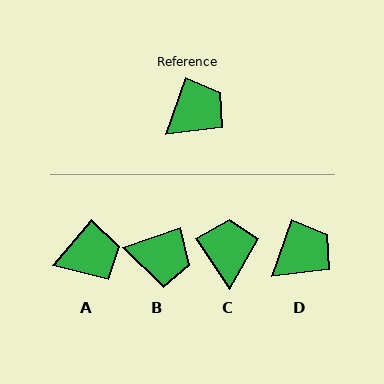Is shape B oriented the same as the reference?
No, it is off by about 52 degrees.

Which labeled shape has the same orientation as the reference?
D.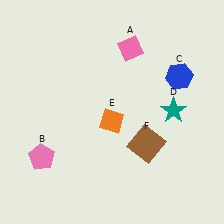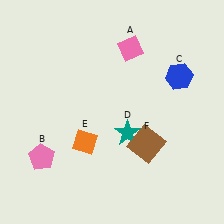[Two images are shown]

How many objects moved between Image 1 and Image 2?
2 objects moved between the two images.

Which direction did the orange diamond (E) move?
The orange diamond (E) moved left.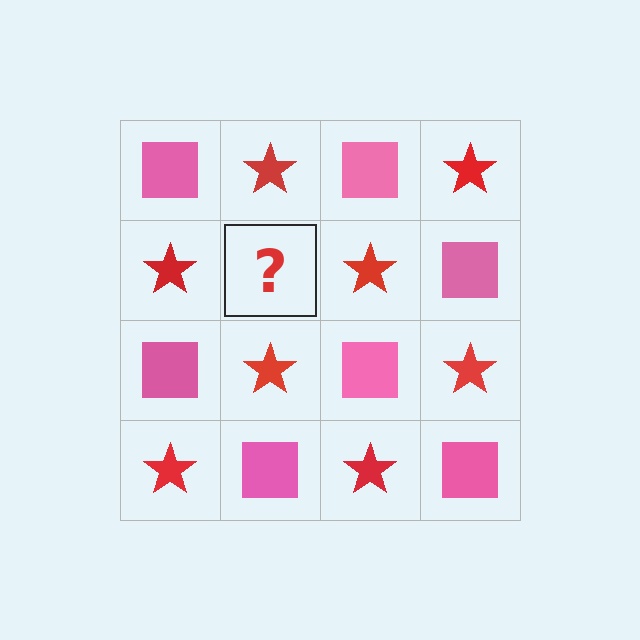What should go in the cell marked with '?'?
The missing cell should contain a pink square.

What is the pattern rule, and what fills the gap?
The rule is that it alternates pink square and red star in a checkerboard pattern. The gap should be filled with a pink square.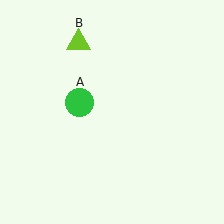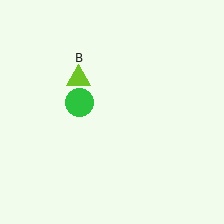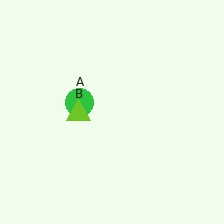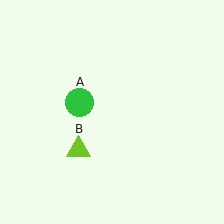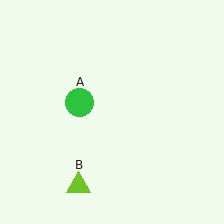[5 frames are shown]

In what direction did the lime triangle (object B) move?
The lime triangle (object B) moved down.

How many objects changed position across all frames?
1 object changed position: lime triangle (object B).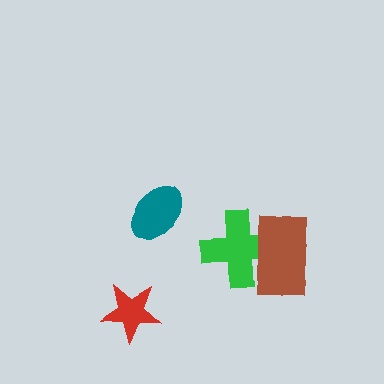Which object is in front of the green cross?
The brown rectangle is in front of the green cross.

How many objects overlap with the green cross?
1 object overlaps with the green cross.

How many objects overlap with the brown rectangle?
1 object overlaps with the brown rectangle.